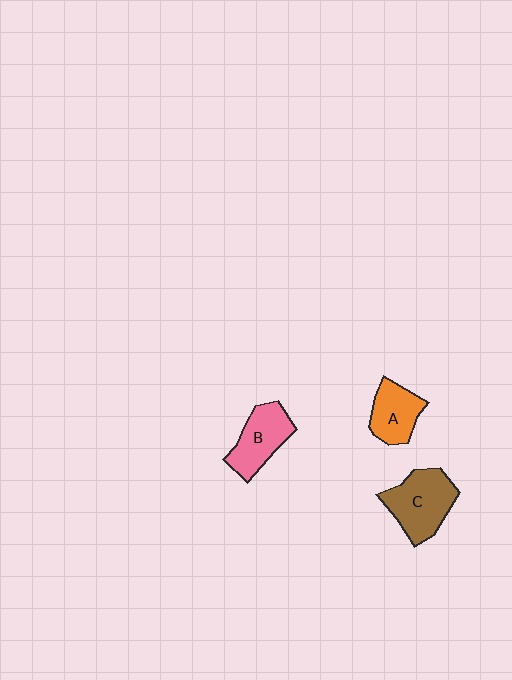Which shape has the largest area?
Shape C (brown).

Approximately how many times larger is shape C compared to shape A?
Approximately 1.4 times.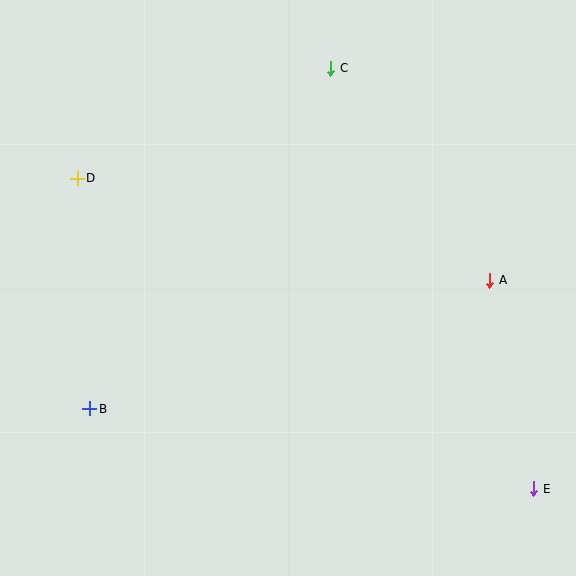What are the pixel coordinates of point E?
Point E is at (534, 489).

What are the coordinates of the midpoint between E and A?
The midpoint between E and A is at (512, 384).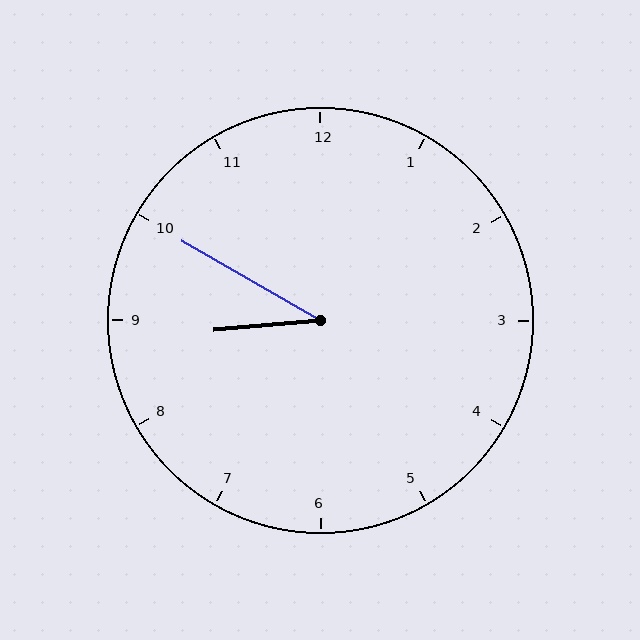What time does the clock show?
8:50.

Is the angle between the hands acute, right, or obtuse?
It is acute.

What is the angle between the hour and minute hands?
Approximately 35 degrees.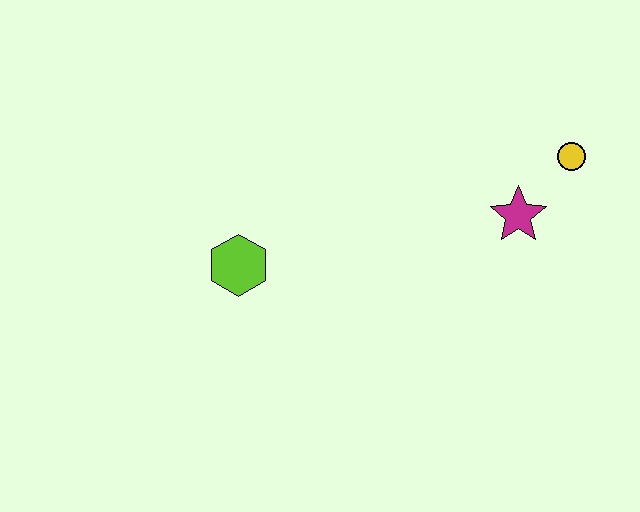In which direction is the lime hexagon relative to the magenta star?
The lime hexagon is to the left of the magenta star.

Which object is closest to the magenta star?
The yellow circle is closest to the magenta star.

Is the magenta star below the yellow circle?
Yes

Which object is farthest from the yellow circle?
The lime hexagon is farthest from the yellow circle.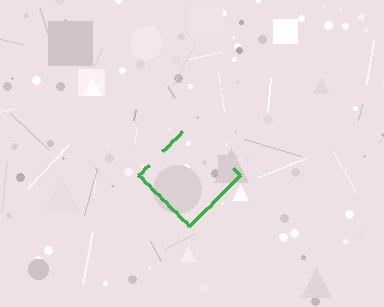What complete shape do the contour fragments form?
The contour fragments form a diamond.